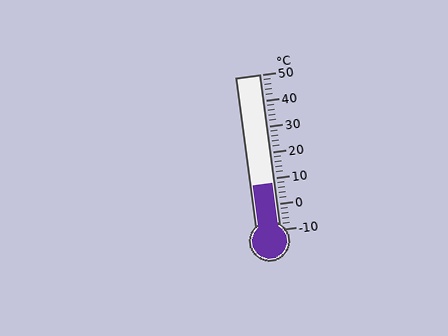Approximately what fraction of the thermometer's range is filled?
The thermometer is filled to approximately 30% of its range.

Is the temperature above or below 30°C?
The temperature is below 30°C.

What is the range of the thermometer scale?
The thermometer scale ranges from -10°C to 50°C.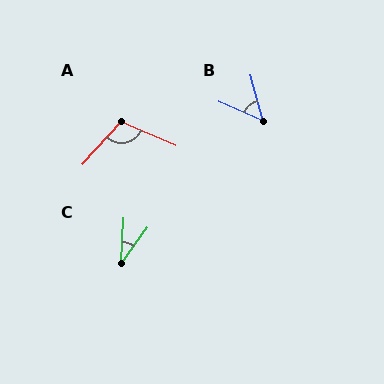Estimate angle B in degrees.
Approximately 51 degrees.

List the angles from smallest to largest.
C (33°), B (51°), A (109°).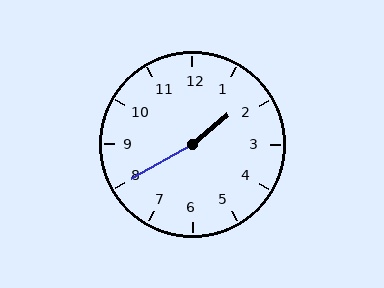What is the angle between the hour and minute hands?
Approximately 170 degrees.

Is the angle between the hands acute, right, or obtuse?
It is obtuse.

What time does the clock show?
1:40.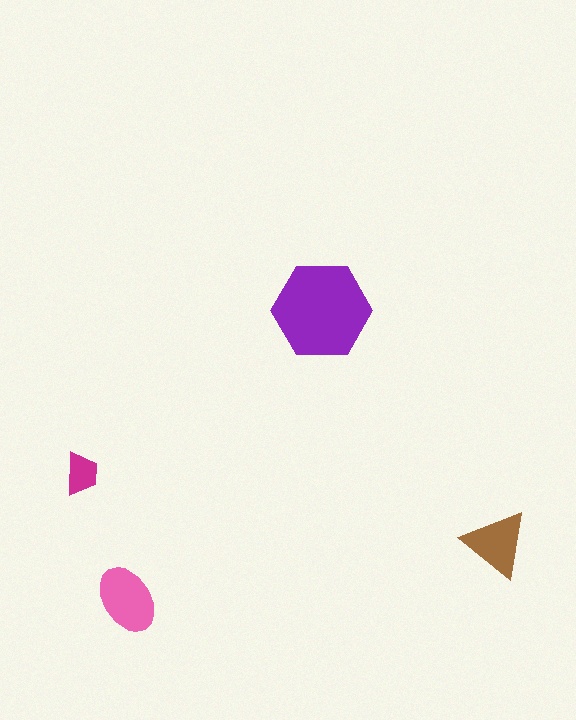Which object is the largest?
The purple hexagon.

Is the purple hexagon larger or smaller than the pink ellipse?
Larger.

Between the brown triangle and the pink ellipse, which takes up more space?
The pink ellipse.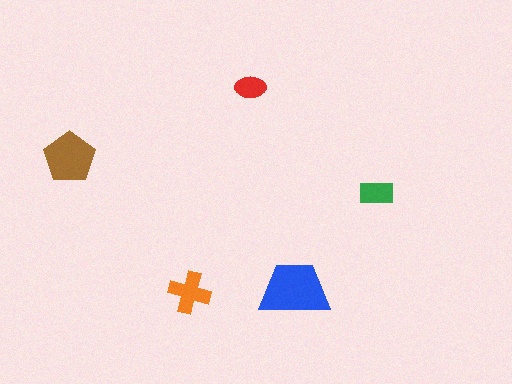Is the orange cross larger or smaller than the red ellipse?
Larger.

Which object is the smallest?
The red ellipse.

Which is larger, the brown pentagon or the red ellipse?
The brown pentagon.